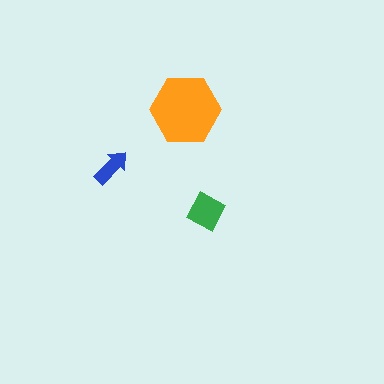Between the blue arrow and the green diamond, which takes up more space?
The green diamond.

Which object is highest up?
The orange hexagon is topmost.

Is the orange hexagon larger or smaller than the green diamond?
Larger.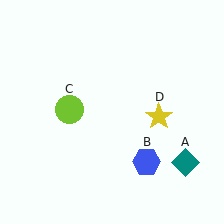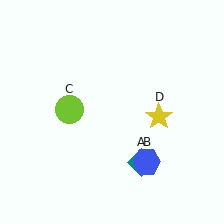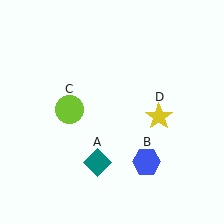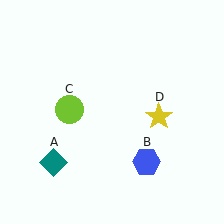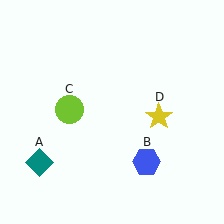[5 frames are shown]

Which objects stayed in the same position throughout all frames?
Blue hexagon (object B) and lime circle (object C) and yellow star (object D) remained stationary.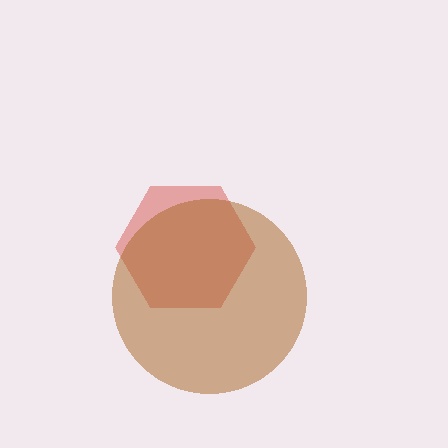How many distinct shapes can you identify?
There are 2 distinct shapes: a red hexagon, a brown circle.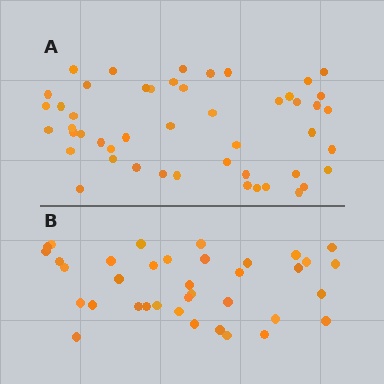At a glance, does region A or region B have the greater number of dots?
Region A (the top region) has more dots.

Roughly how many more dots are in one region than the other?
Region A has roughly 12 or so more dots than region B.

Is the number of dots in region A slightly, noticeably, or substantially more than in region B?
Region A has noticeably more, but not dramatically so. The ratio is roughly 1.3 to 1.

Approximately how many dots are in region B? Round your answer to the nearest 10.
About 40 dots. (The exact count is 37, which rounds to 40.)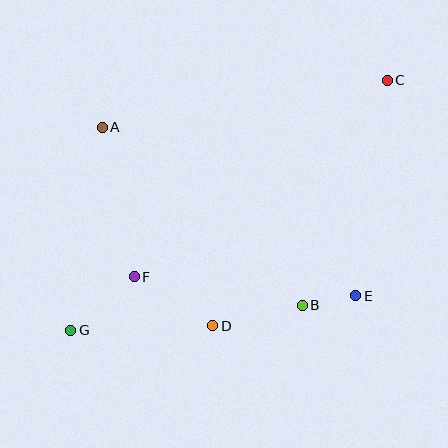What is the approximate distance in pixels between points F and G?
The distance between F and G is approximately 83 pixels.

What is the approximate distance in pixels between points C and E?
The distance between C and E is approximately 217 pixels.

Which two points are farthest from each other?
Points C and G are farthest from each other.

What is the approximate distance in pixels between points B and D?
The distance between B and D is approximately 92 pixels.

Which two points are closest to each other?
Points B and E are closest to each other.